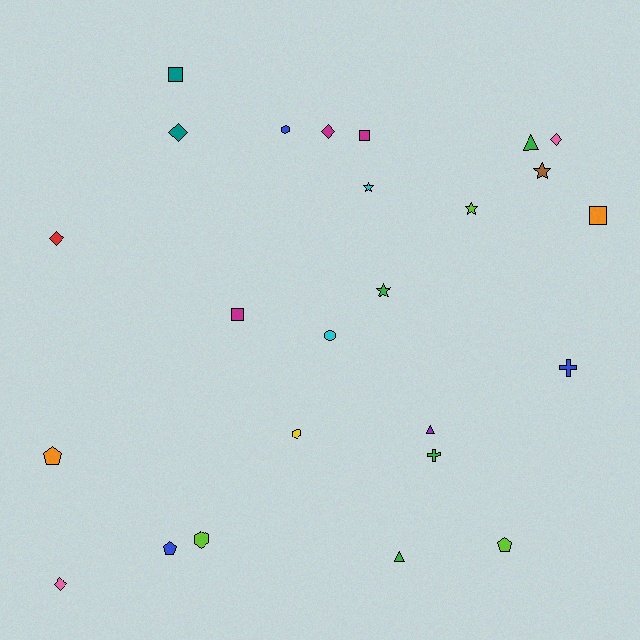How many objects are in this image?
There are 25 objects.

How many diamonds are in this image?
There are 5 diamonds.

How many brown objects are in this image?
There is 1 brown object.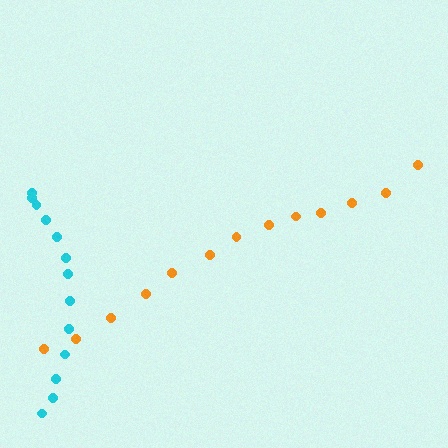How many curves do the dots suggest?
There are 2 distinct paths.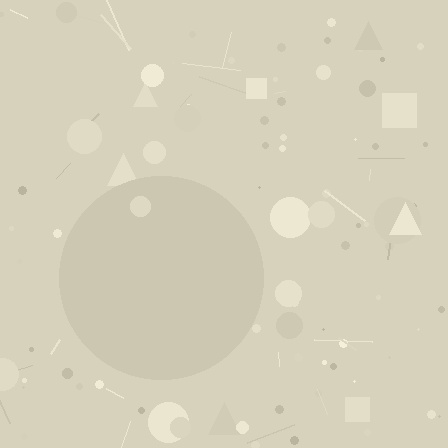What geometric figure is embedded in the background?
A circle is embedded in the background.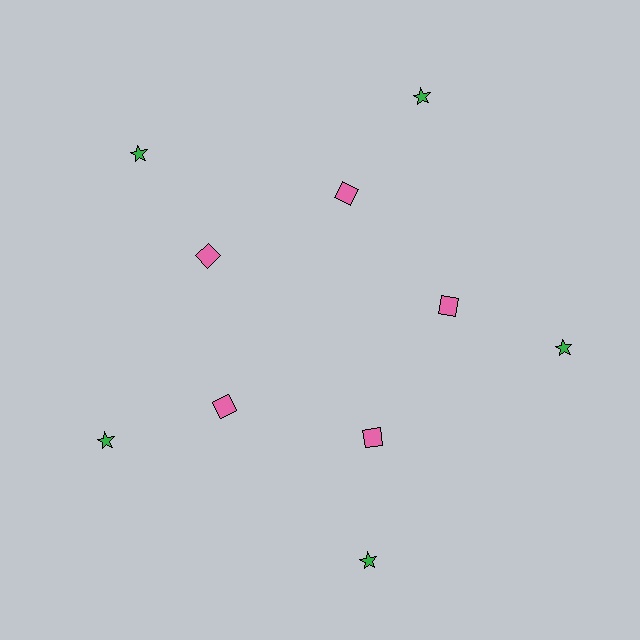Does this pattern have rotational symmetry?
Yes, this pattern has 5-fold rotational symmetry. It looks the same after rotating 72 degrees around the center.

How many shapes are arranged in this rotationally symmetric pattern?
There are 10 shapes, arranged in 5 groups of 2.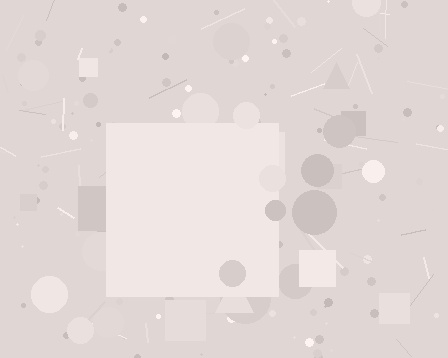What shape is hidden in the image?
A square is hidden in the image.